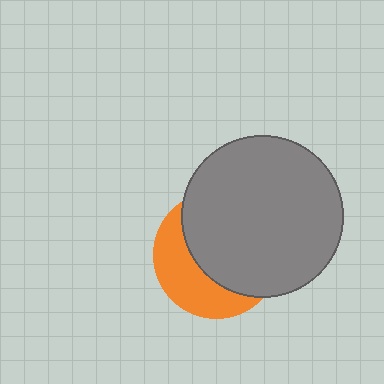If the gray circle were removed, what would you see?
You would see the complete orange circle.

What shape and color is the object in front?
The object in front is a gray circle.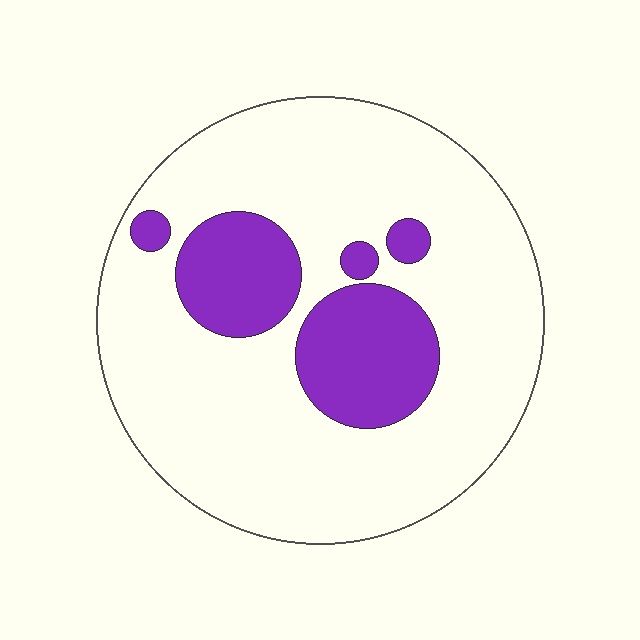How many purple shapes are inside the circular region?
5.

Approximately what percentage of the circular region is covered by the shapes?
Approximately 20%.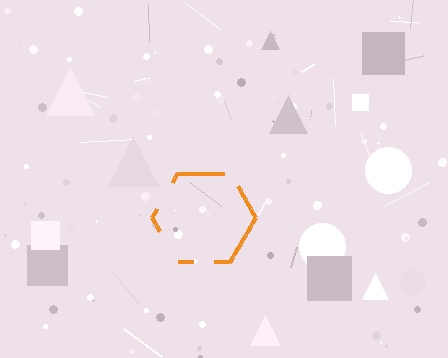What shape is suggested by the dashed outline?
The dashed outline suggests a hexagon.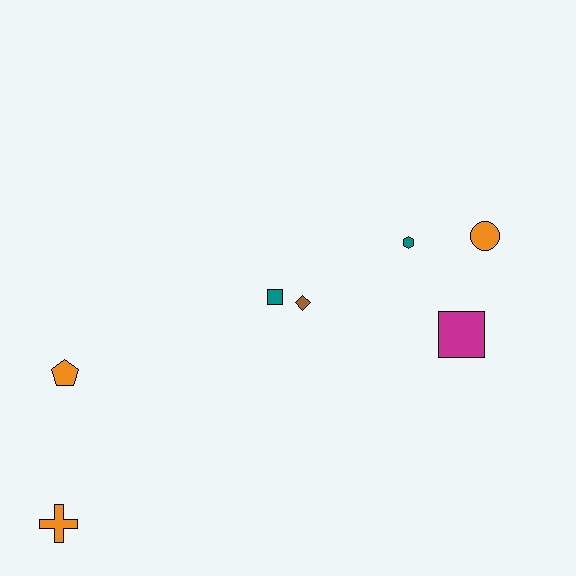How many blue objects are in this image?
There are no blue objects.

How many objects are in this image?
There are 7 objects.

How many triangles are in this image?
There are no triangles.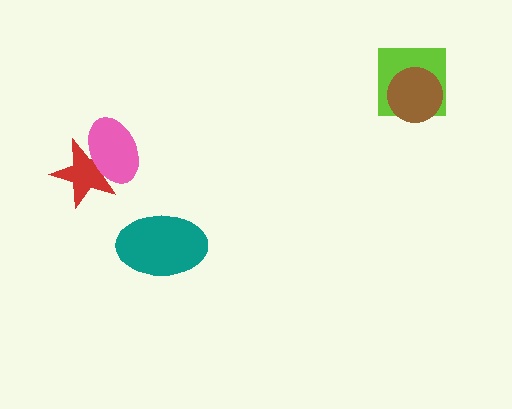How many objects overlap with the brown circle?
1 object overlaps with the brown circle.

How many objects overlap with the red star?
1 object overlaps with the red star.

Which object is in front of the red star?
The pink ellipse is in front of the red star.